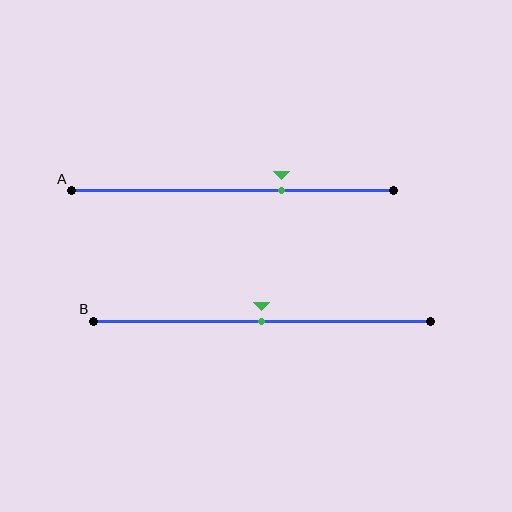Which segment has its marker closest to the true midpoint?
Segment B has its marker closest to the true midpoint.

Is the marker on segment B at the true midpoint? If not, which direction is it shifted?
Yes, the marker on segment B is at the true midpoint.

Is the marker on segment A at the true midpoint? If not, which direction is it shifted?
No, the marker on segment A is shifted to the right by about 15% of the segment length.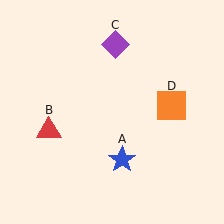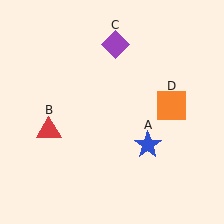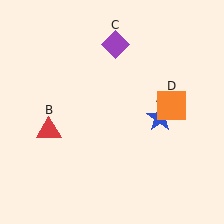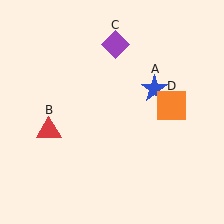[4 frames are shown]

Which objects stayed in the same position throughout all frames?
Red triangle (object B) and purple diamond (object C) and orange square (object D) remained stationary.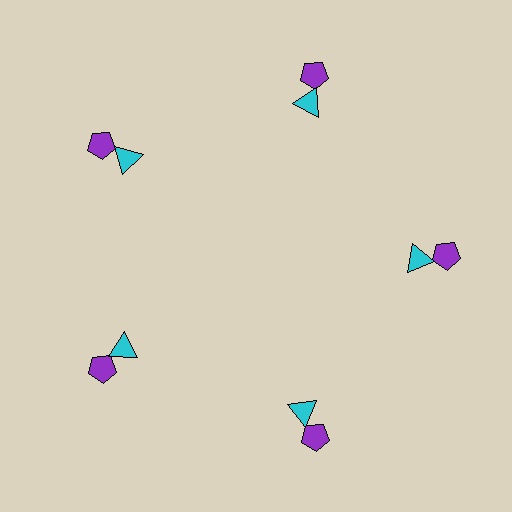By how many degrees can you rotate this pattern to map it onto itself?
The pattern maps onto itself every 72 degrees of rotation.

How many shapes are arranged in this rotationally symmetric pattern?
There are 10 shapes, arranged in 5 groups of 2.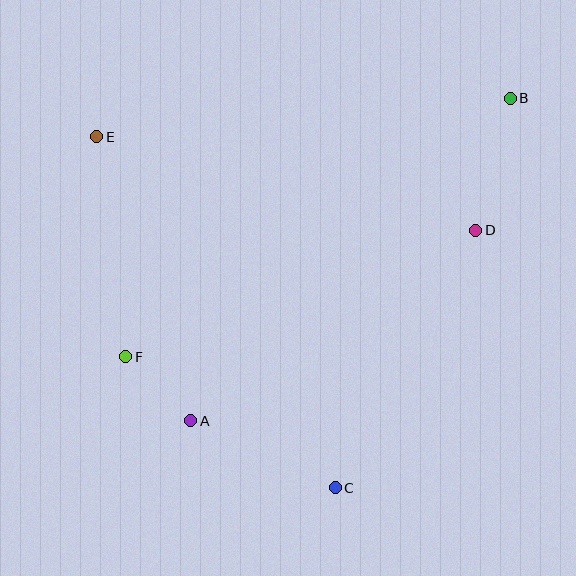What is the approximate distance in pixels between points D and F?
The distance between D and F is approximately 372 pixels.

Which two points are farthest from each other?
Points B and F are farthest from each other.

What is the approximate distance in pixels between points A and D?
The distance between A and D is approximately 343 pixels.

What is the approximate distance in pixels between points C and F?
The distance between C and F is approximately 247 pixels.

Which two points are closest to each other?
Points A and F are closest to each other.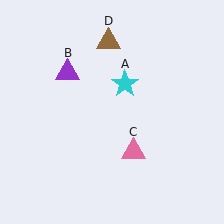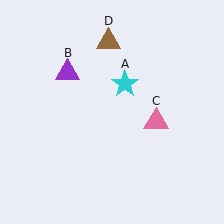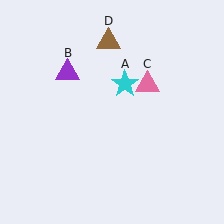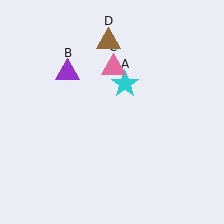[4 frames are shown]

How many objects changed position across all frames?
1 object changed position: pink triangle (object C).